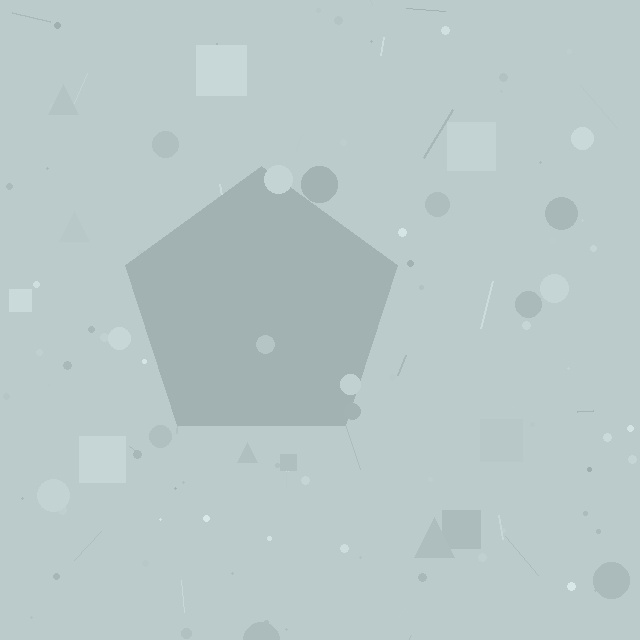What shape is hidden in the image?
A pentagon is hidden in the image.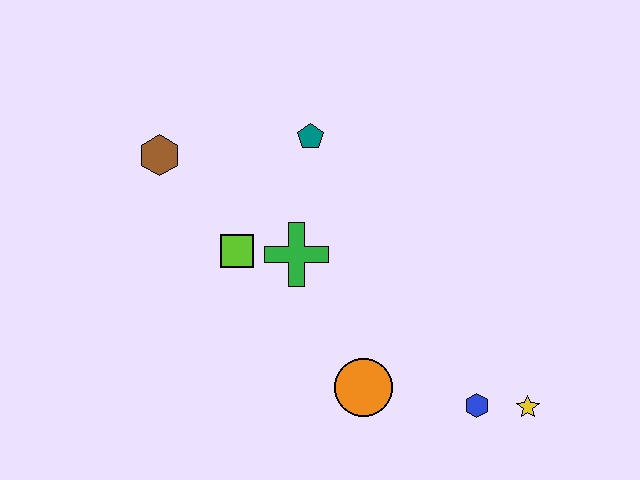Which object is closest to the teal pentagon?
The green cross is closest to the teal pentagon.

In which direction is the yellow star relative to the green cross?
The yellow star is to the right of the green cross.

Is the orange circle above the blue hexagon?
Yes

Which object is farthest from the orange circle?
The brown hexagon is farthest from the orange circle.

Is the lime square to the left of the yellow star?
Yes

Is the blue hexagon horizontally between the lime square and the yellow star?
Yes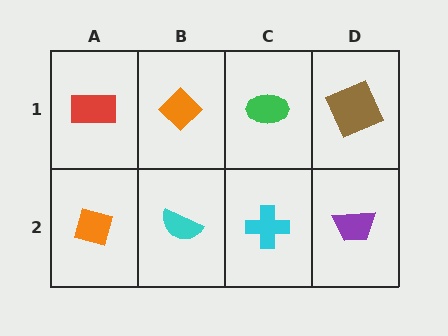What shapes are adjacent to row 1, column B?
A cyan semicircle (row 2, column B), a red rectangle (row 1, column A), a green ellipse (row 1, column C).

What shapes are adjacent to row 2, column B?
An orange diamond (row 1, column B), an orange diamond (row 2, column A), a cyan cross (row 2, column C).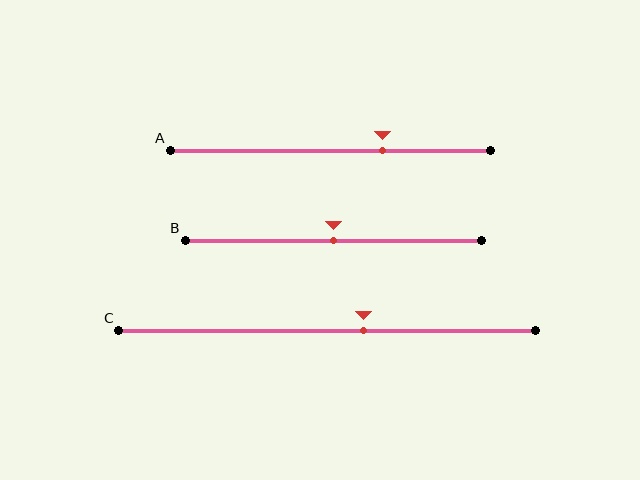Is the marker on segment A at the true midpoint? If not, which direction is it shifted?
No, the marker on segment A is shifted to the right by about 16% of the segment length.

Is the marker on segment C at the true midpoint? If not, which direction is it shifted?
No, the marker on segment C is shifted to the right by about 9% of the segment length.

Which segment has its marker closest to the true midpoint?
Segment B has its marker closest to the true midpoint.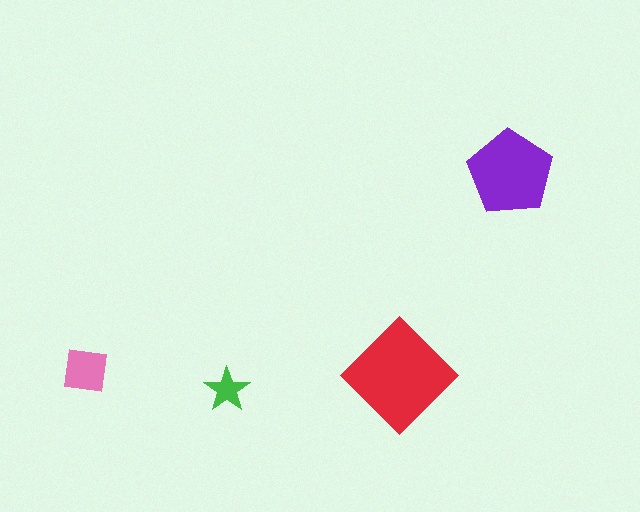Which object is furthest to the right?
The purple pentagon is rightmost.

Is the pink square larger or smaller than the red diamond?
Smaller.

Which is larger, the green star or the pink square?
The pink square.